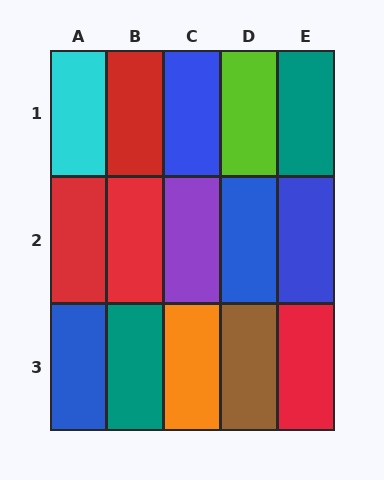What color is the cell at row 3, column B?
Teal.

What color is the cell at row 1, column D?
Lime.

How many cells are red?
4 cells are red.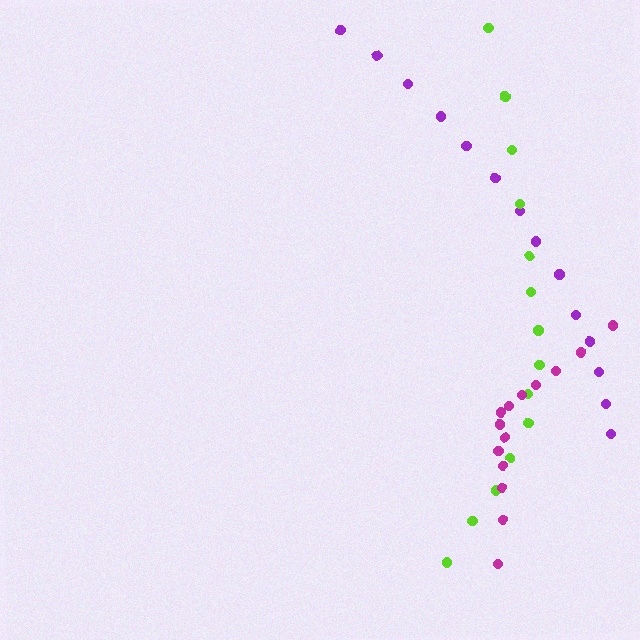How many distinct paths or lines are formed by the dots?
There are 3 distinct paths.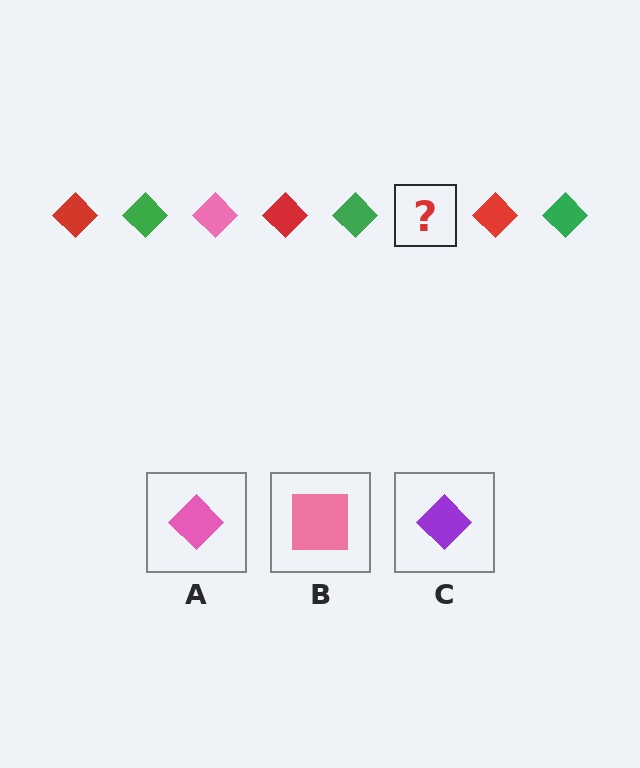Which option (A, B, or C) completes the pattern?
A.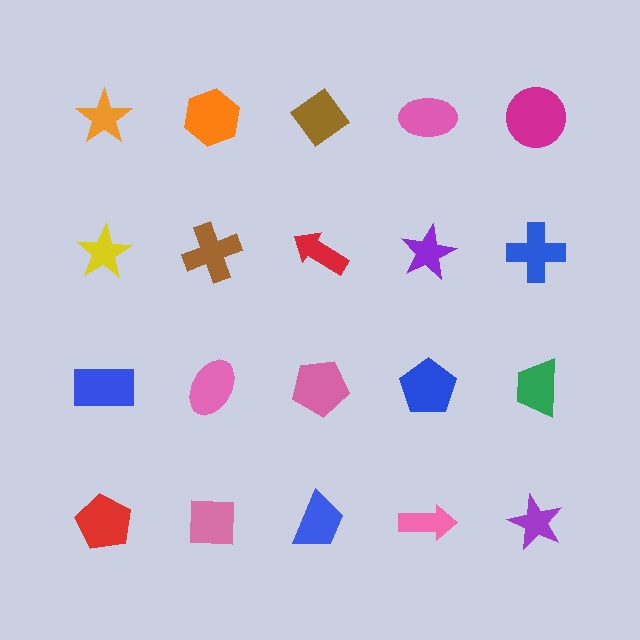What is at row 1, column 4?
A pink ellipse.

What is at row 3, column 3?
A pink pentagon.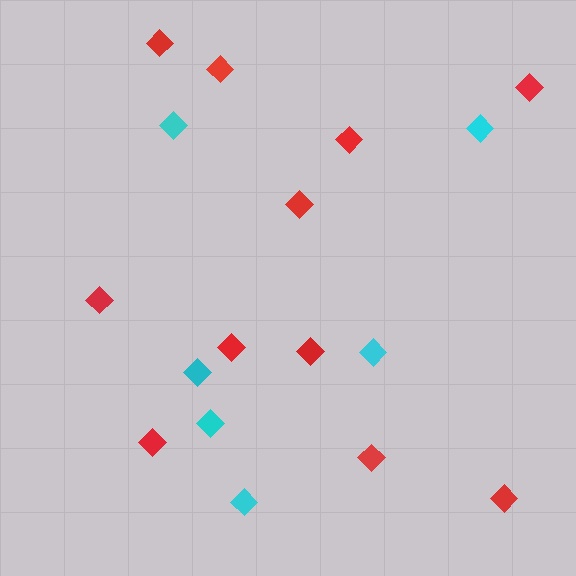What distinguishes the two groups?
There are 2 groups: one group of red diamonds (11) and one group of cyan diamonds (6).